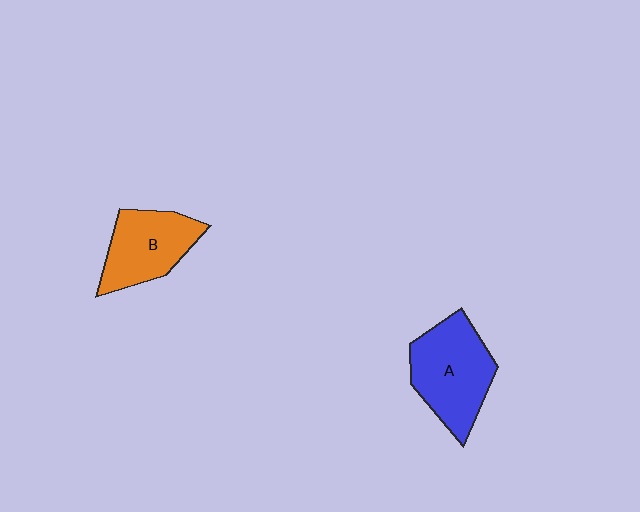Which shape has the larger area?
Shape A (blue).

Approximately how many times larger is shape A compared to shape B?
Approximately 1.2 times.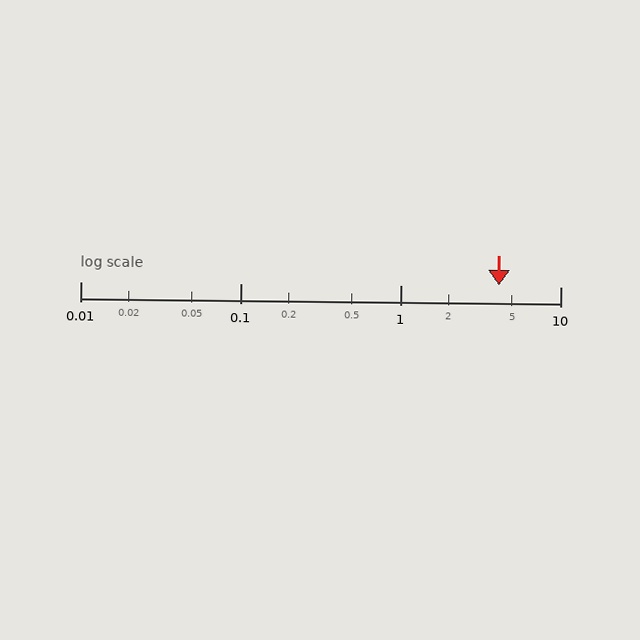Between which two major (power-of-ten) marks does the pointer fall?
The pointer is between 1 and 10.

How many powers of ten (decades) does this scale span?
The scale spans 3 decades, from 0.01 to 10.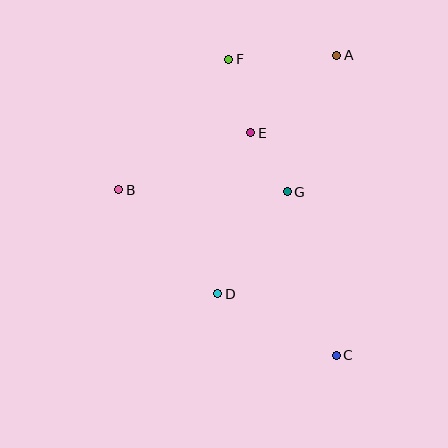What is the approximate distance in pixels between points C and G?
The distance between C and G is approximately 171 pixels.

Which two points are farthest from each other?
Points C and F are farthest from each other.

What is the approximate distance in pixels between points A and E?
The distance between A and E is approximately 116 pixels.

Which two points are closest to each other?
Points E and G are closest to each other.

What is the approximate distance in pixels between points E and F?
The distance between E and F is approximately 77 pixels.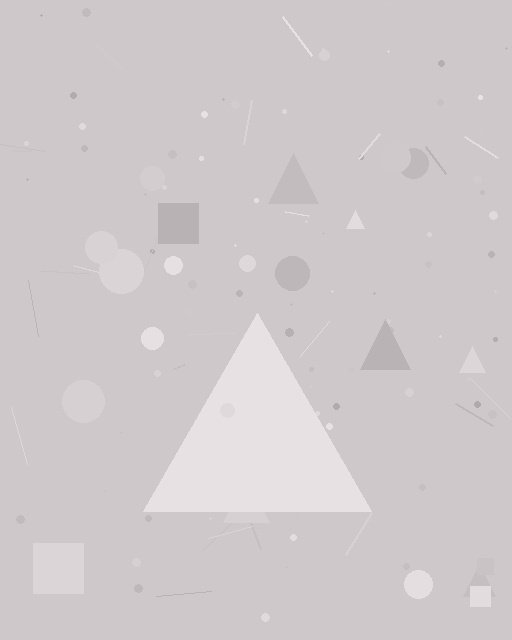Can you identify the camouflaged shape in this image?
The camouflaged shape is a triangle.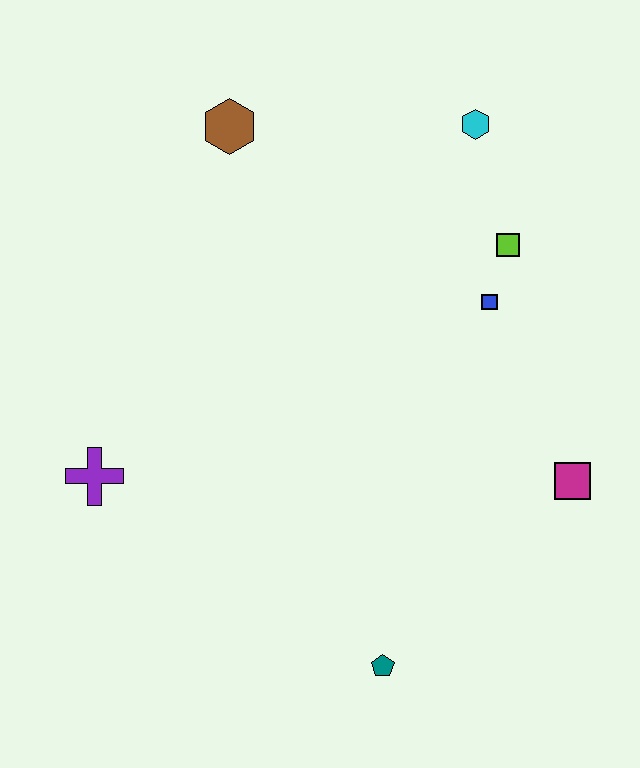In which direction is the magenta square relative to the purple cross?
The magenta square is to the right of the purple cross.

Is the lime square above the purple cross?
Yes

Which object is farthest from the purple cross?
The cyan hexagon is farthest from the purple cross.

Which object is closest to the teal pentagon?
The magenta square is closest to the teal pentagon.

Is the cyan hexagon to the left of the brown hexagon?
No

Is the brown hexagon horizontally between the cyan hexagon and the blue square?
No